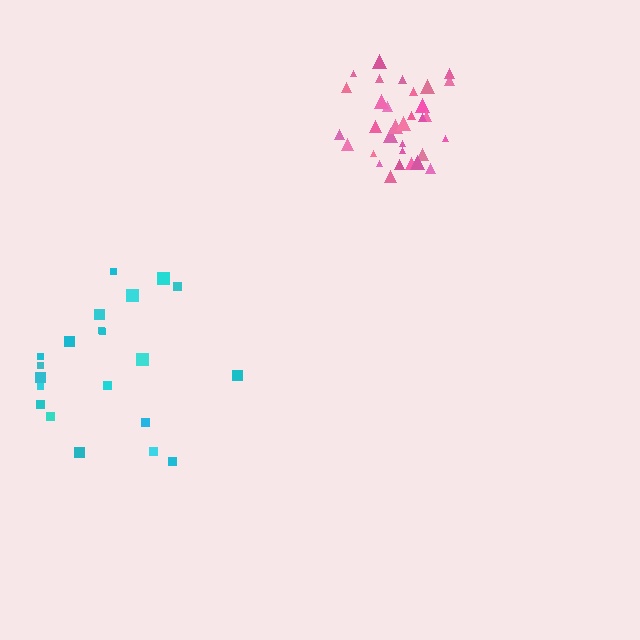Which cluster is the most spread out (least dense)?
Cyan.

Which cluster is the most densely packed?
Pink.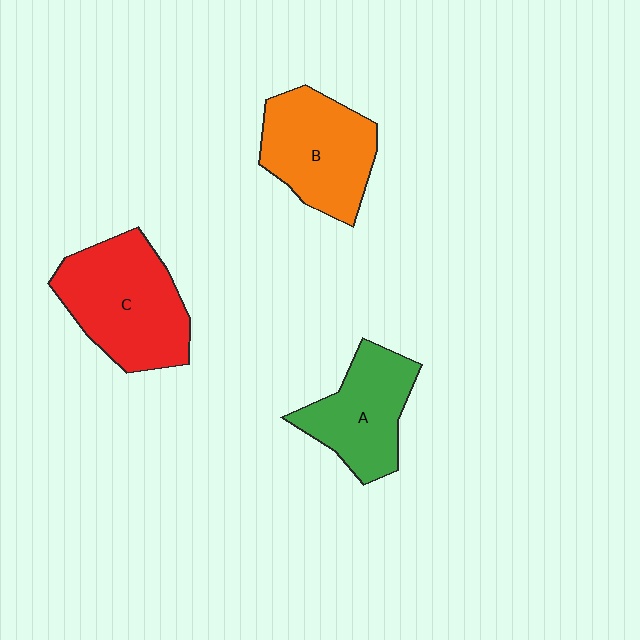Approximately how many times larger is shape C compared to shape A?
Approximately 1.3 times.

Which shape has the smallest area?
Shape A (green).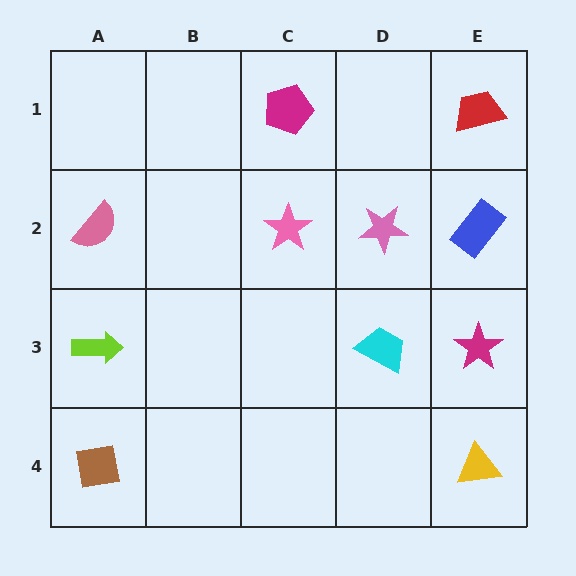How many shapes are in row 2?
4 shapes.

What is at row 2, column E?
A blue rectangle.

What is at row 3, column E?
A magenta star.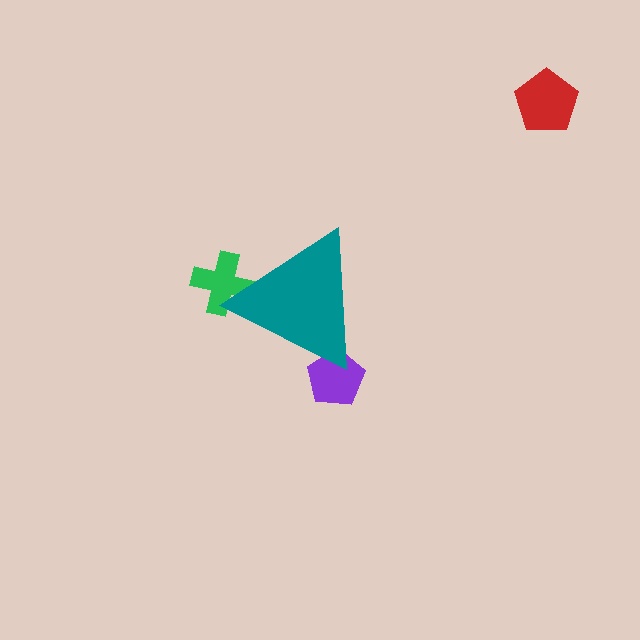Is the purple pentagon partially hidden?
Yes, the purple pentagon is partially hidden behind the teal triangle.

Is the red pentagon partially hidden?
No, the red pentagon is fully visible.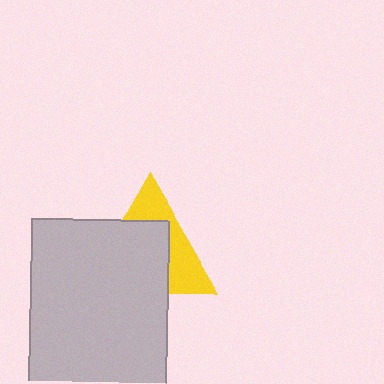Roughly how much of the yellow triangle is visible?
A small part of it is visible (roughly 40%).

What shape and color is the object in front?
The object in front is a light gray rectangle.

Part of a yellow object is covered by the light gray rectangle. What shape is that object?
It is a triangle.